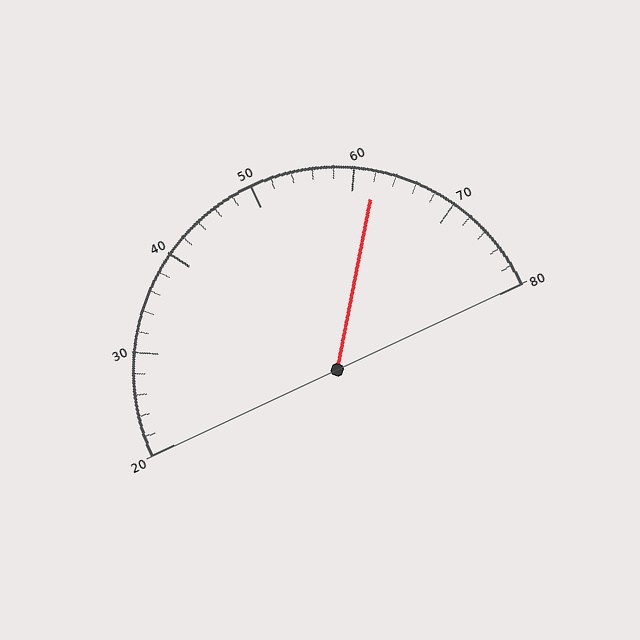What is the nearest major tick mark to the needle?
The nearest major tick mark is 60.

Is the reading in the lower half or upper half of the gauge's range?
The reading is in the upper half of the range (20 to 80).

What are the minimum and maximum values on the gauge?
The gauge ranges from 20 to 80.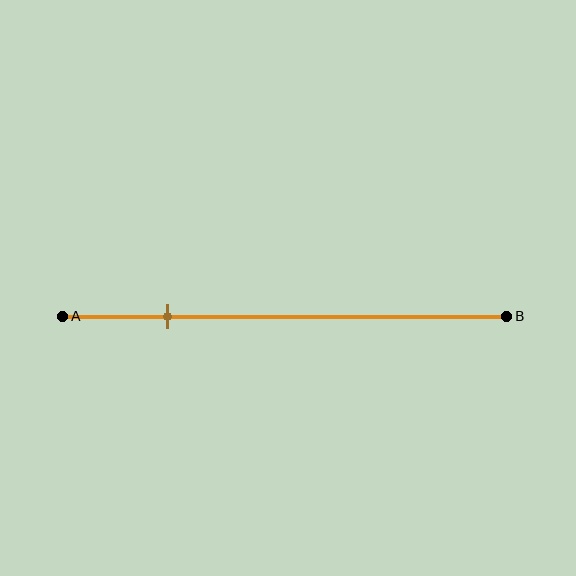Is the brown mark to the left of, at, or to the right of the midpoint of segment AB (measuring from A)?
The brown mark is to the left of the midpoint of segment AB.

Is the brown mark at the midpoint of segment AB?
No, the mark is at about 25% from A, not at the 50% midpoint.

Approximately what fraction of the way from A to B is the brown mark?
The brown mark is approximately 25% of the way from A to B.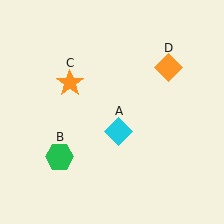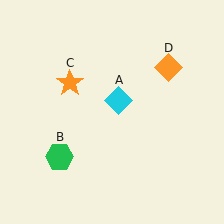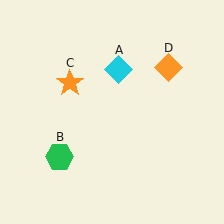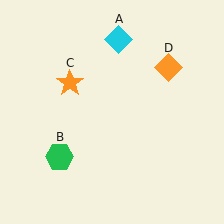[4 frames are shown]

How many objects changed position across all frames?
1 object changed position: cyan diamond (object A).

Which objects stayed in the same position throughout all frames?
Green hexagon (object B) and orange star (object C) and orange diamond (object D) remained stationary.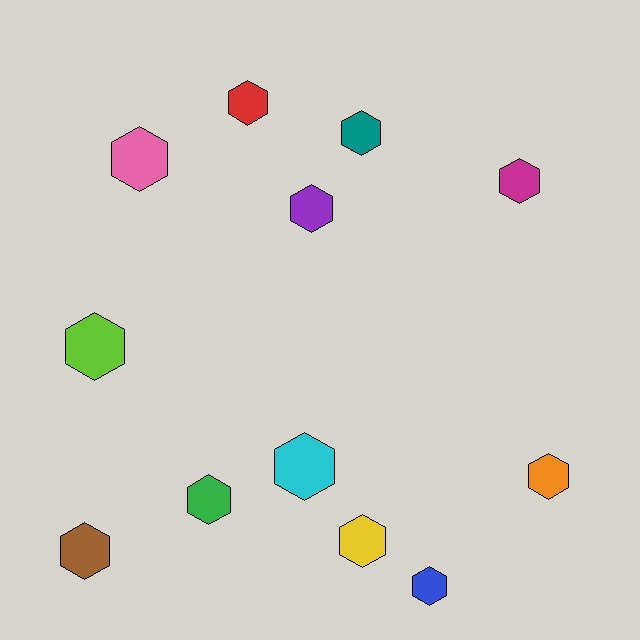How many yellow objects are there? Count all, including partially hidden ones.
There is 1 yellow object.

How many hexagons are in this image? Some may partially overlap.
There are 12 hexagons.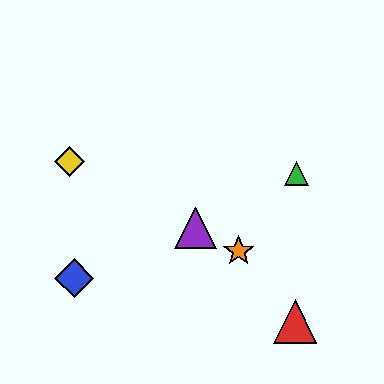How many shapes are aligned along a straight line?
3 shapes (the yellow diamond, the purple triangle, the orange star) are aligned along a straight line.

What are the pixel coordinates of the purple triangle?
The purple triangle is at (195, 228).